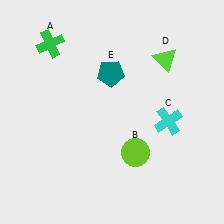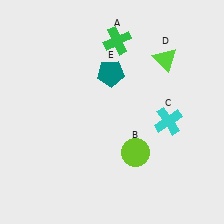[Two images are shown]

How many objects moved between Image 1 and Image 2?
1 object moved between the two images.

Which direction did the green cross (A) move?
The green cross (A) moved right.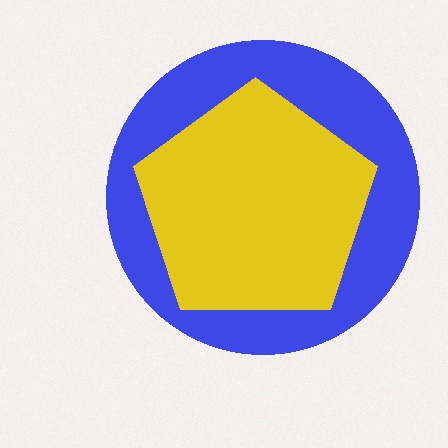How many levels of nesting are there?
2.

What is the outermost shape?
The blue circle.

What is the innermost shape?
The yellow pentagon.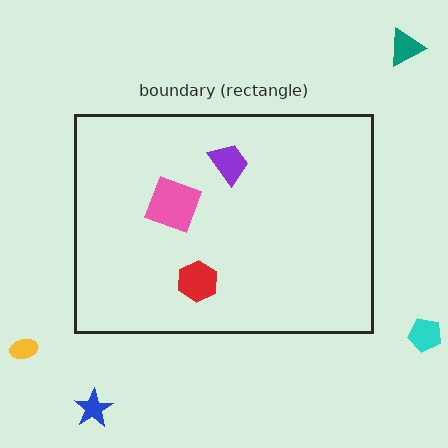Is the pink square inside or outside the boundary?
Inside.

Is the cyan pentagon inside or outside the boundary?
Outside.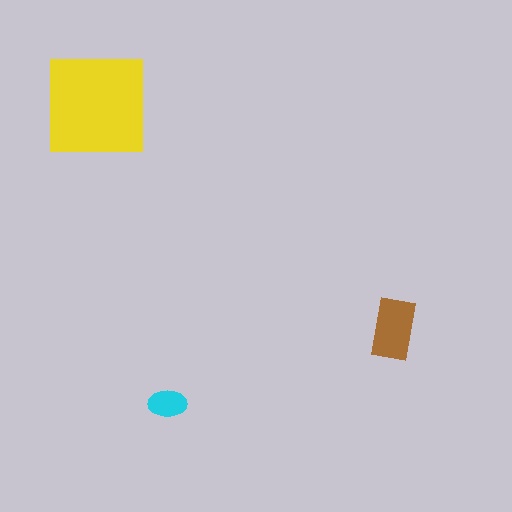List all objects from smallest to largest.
The cyan ellipse, the brown rectangle, the yellow square.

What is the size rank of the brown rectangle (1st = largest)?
2nd.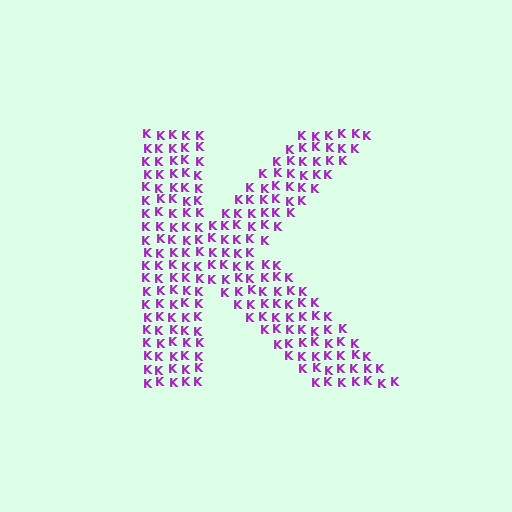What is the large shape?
The large shape is the letter K.